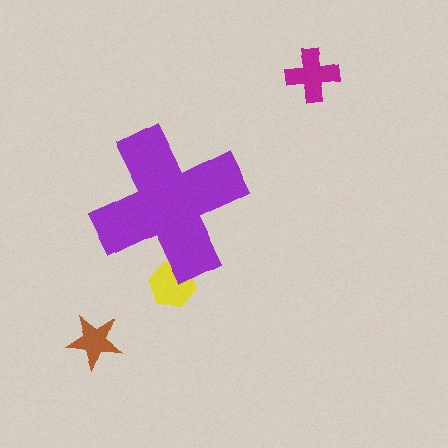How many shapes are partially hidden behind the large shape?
1 shape is partially hidden.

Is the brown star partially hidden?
No, the brown star is fully visible.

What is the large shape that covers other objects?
A purple cross.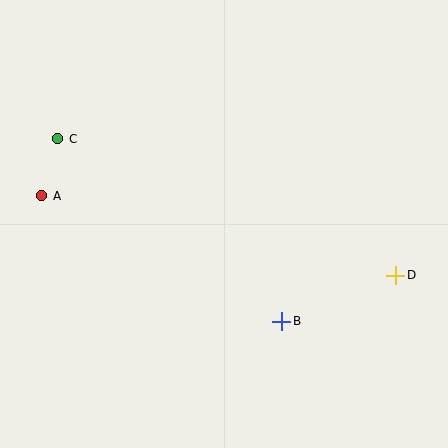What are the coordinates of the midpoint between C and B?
The midpoint between C and B is at (170, 230).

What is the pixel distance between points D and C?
The distance between D and C is 365 pixels.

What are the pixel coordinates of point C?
Point C is at (58, 139).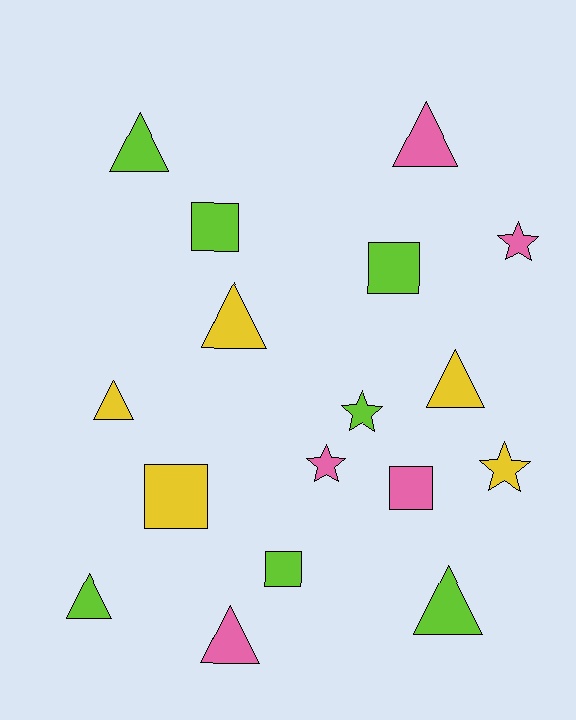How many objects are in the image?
There are 17 objects.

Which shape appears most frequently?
Triangle, with 8 objects.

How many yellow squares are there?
There is 1 yellow square.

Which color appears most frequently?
Lime, with 7 objects.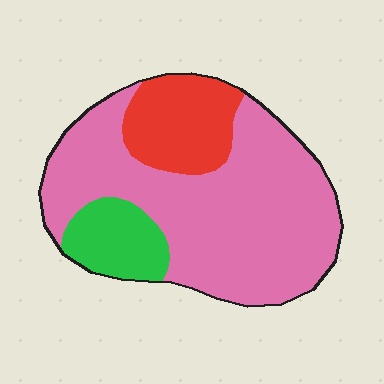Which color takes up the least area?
Green, at roughly 15%.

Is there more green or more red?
Red.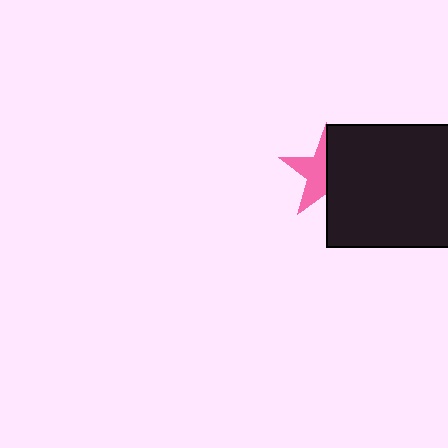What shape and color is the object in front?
The object in front is a black square.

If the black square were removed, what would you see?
You would see the complete pink star.